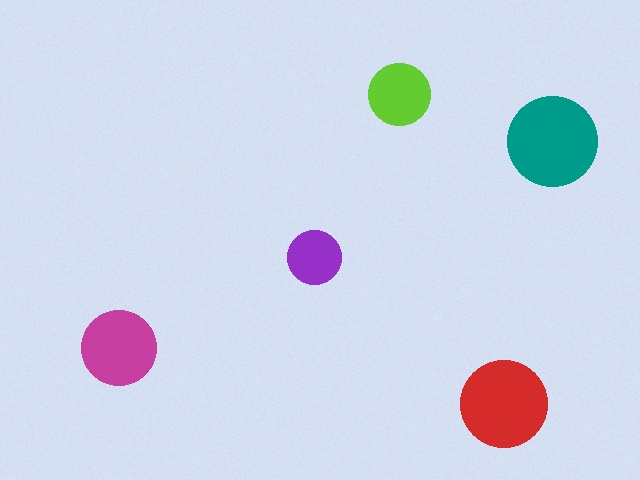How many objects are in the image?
There are 5 objects in the image.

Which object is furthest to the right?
The teal circle is rightmost.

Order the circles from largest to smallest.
the teal one, the red one, the magenta one, the lime one, the purple one.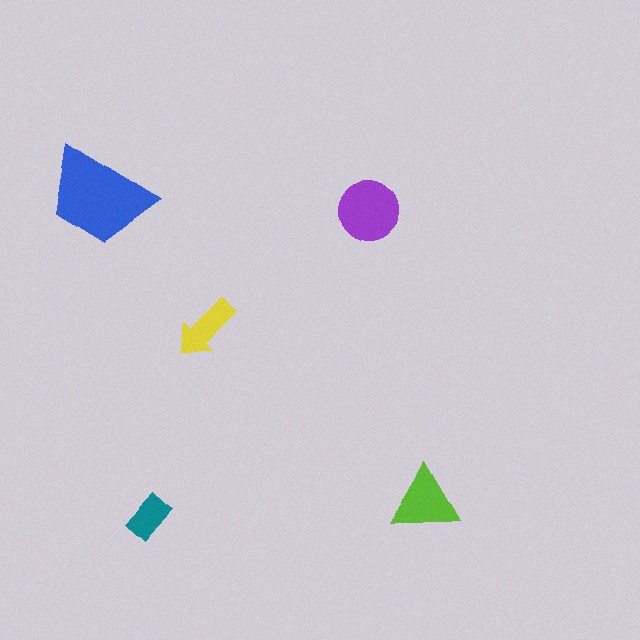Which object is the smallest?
The teal rectangle.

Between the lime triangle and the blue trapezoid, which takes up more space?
The blue trapezoid.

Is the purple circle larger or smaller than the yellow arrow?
Larger.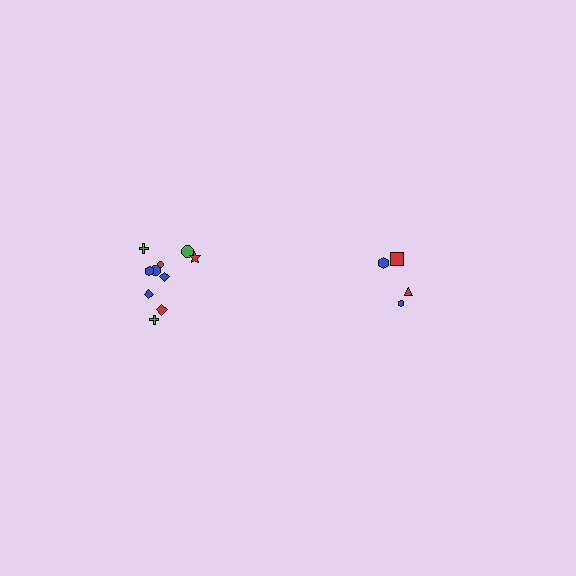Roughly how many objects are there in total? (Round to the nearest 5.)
Roughly 15 objects in total.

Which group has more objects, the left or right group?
The left group.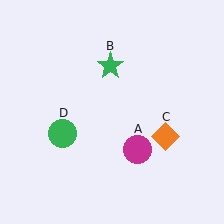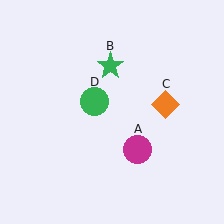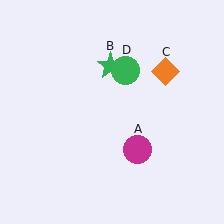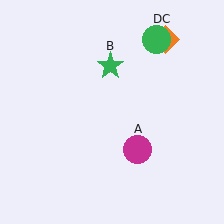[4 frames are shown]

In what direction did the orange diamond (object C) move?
The orange diamond (object C) moved up.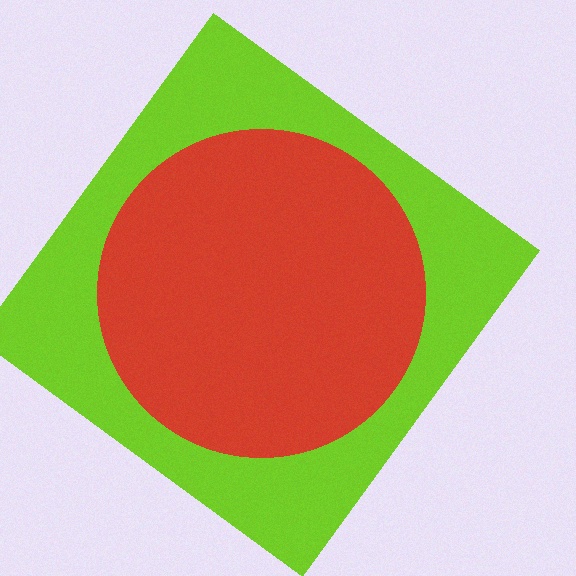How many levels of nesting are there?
2.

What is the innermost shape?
The red circle.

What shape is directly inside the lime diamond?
The red circle.